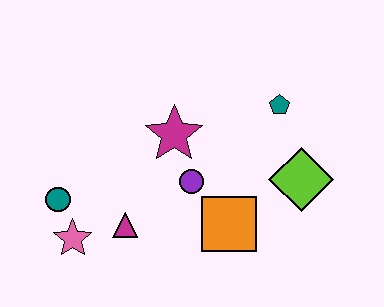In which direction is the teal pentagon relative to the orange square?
The teal pentagon is above the orange square.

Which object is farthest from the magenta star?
The pink star is farthest from the magenta star.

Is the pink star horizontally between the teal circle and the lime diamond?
Yes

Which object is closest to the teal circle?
The pink star is closest to the teal circle.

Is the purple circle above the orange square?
Yes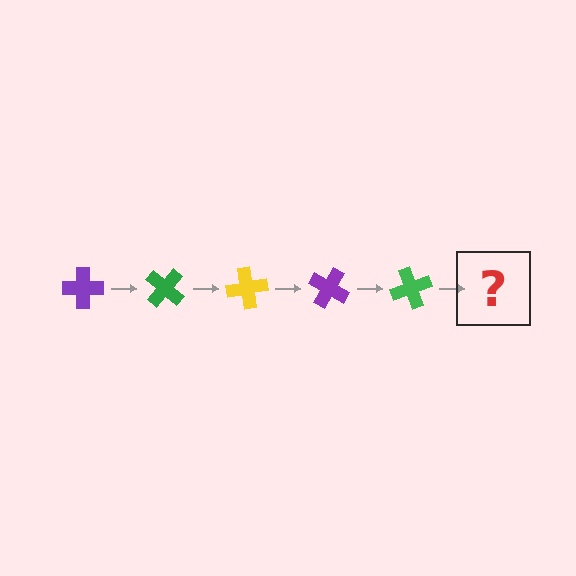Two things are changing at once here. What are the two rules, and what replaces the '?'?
The two rules are that it rotates 40 degrees each step and the color cycles through purple, green, and yellow. The '?' should be a yellow cross, rotated 200 degrees from the start.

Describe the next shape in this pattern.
It should be a yellow cross, rotated 200 degrees from the start.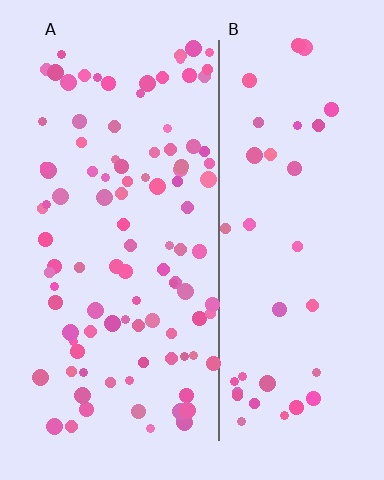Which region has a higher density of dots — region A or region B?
A (the left).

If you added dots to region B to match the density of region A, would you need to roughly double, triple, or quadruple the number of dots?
Approximately triple.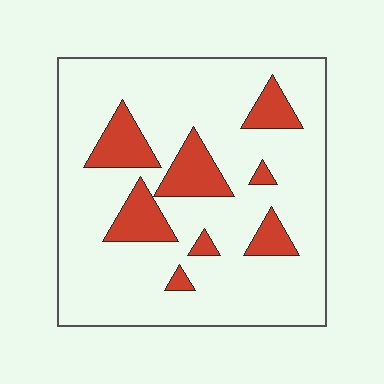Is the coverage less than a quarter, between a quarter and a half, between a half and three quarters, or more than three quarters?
Less than a quarter.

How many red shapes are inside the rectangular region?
8.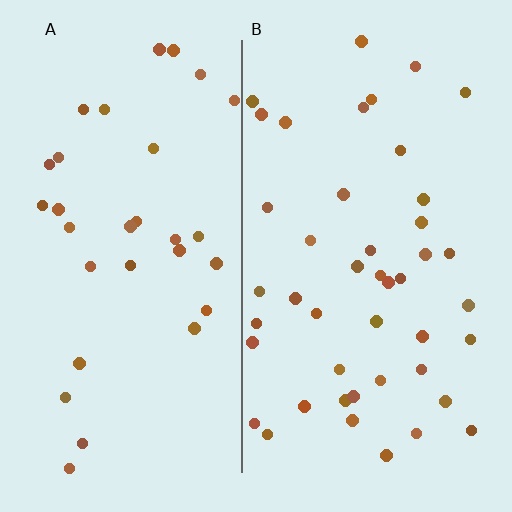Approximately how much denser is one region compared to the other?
Approximately 1.4× — region B over region A.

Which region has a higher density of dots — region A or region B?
B (the right).